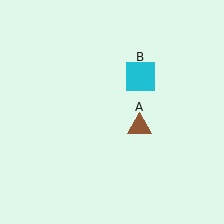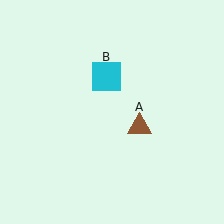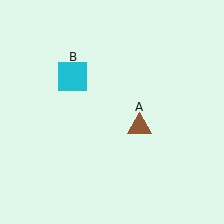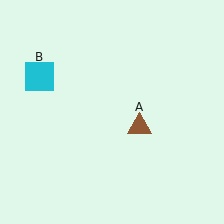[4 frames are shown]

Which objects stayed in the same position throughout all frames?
Brown triangle (object A) remained stationary.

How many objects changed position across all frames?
1 object changed position: cyan square (object B).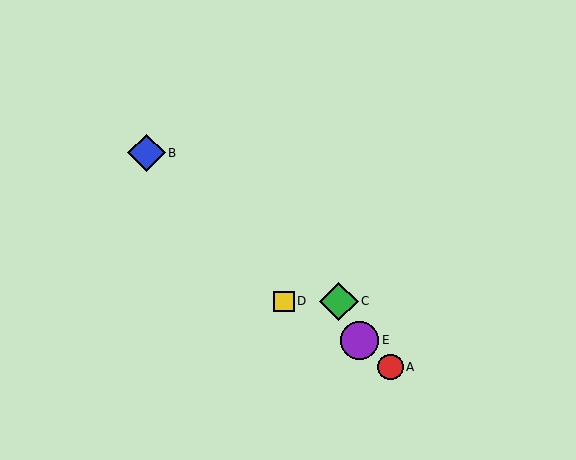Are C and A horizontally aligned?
No, C is at y≈301 and A is at y≈367.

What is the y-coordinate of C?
Object C is at y≈301.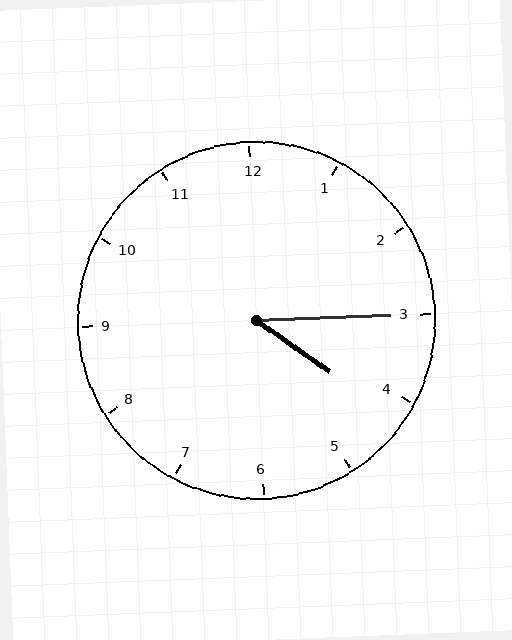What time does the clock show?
4:15.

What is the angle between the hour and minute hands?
Approximately 38 degrees.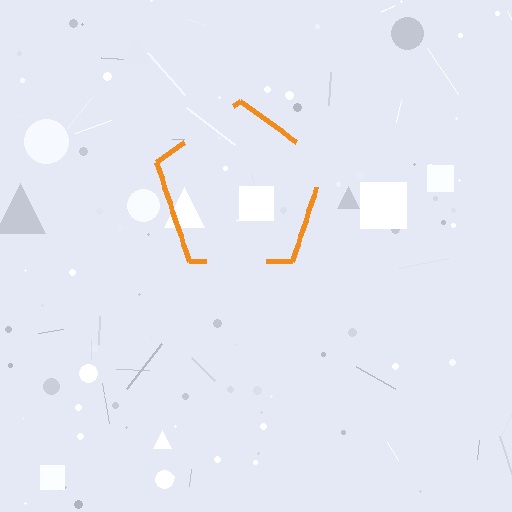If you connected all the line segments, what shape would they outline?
They would outline a pentagon.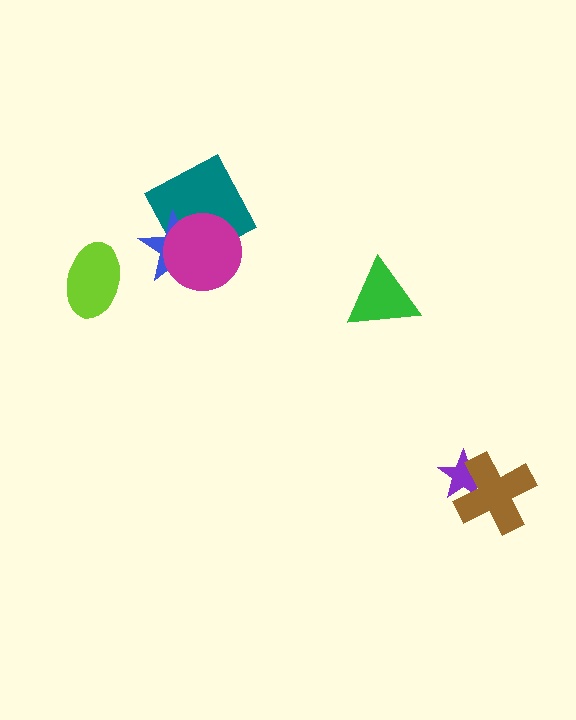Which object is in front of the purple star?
The brown cross is in front of the purple star.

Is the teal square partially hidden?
Yes, it is partially covered by another shape.